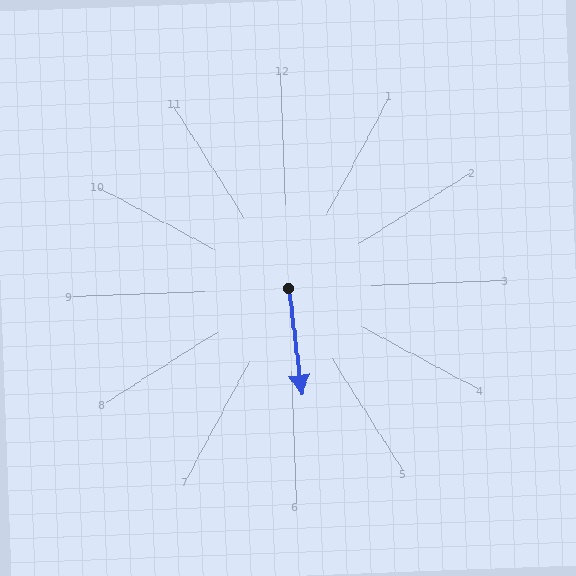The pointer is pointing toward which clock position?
Roughly 6 o'clock.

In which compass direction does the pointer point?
South.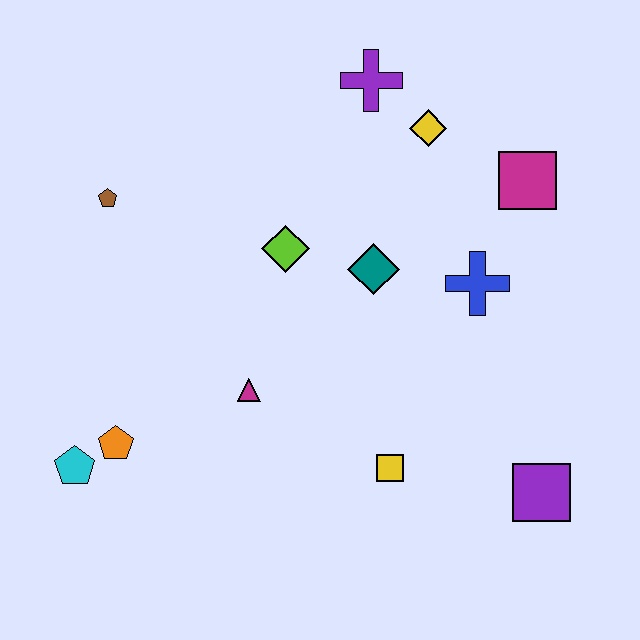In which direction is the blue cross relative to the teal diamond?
The blue cross is to the right of the teal diamond.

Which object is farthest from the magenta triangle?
The magenta square is farthest from the magenta triangle.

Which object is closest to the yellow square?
The purple square is closest to the yellow square.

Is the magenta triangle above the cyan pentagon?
Yes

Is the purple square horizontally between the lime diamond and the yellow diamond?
No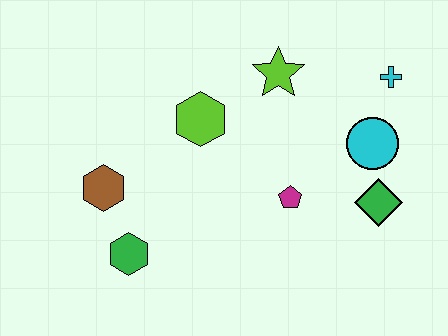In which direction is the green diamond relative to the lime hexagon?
The green diamond is to the right of the lime hexagon.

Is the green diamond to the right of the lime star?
Yes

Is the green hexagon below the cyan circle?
Yes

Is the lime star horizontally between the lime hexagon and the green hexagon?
No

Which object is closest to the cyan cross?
The cyan circle is closest to the cyan cross.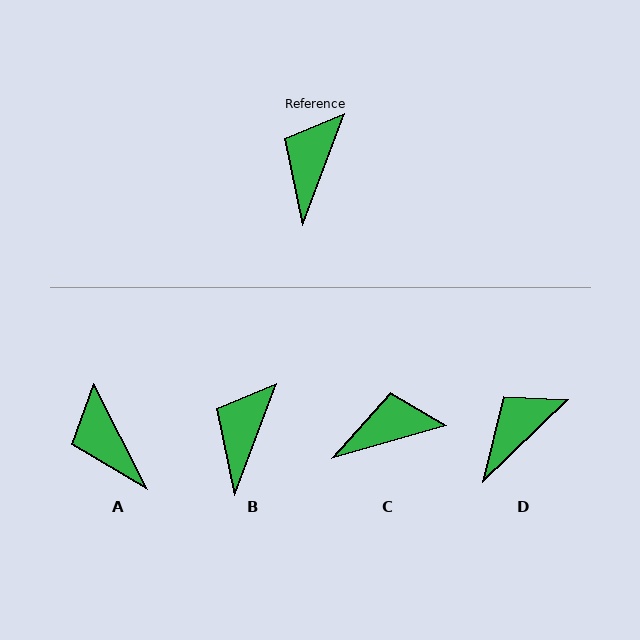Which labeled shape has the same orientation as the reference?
B.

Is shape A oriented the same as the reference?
No, it is off by about 48 degrees.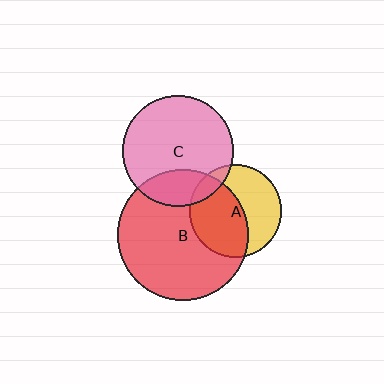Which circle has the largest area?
Circle B (red).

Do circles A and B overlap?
Yes.